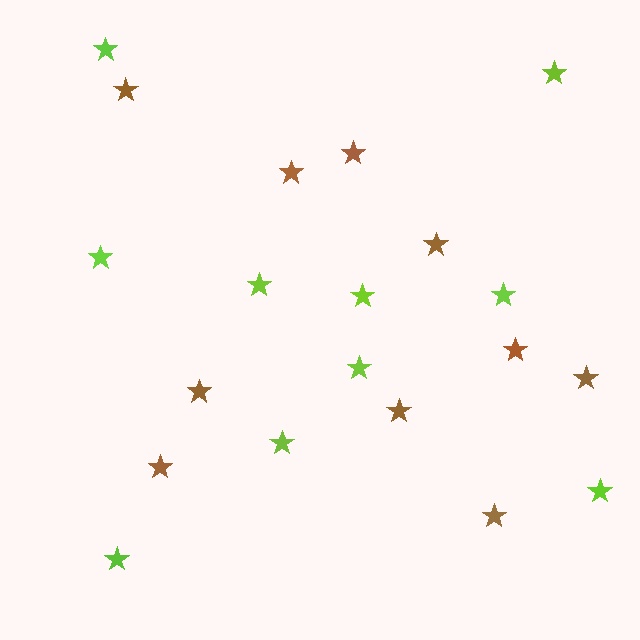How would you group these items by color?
There are 2 groups: one group of lime stars (10) and one group of brown stars (10).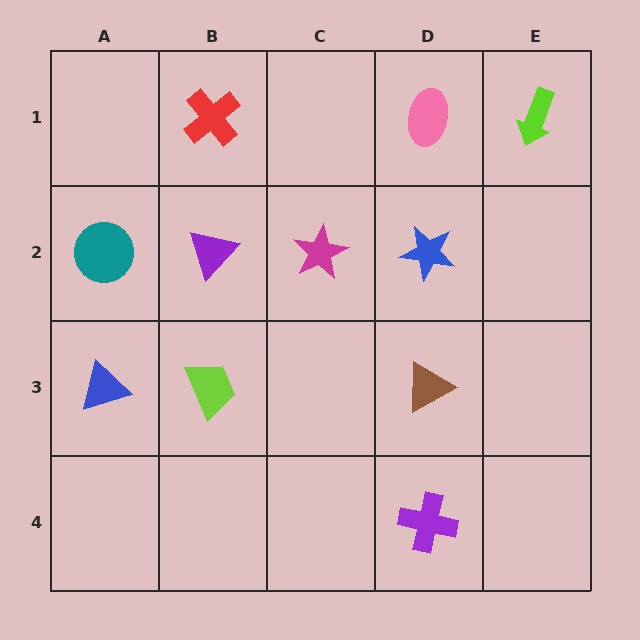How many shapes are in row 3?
3 shapes.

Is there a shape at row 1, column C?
No, that cell is empty.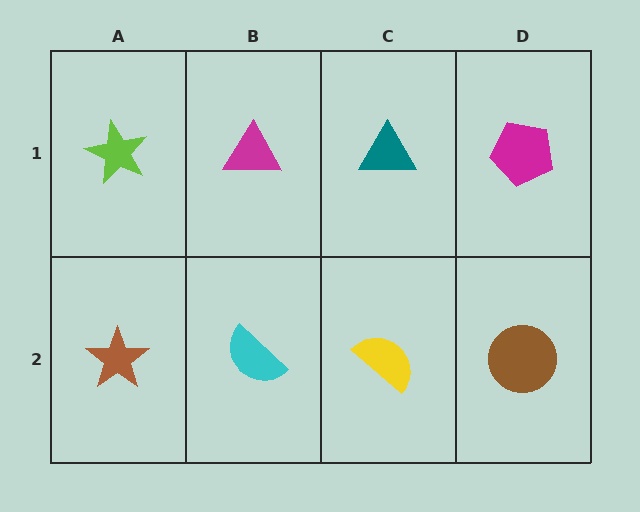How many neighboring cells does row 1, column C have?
3.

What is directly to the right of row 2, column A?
A cyan semicircle.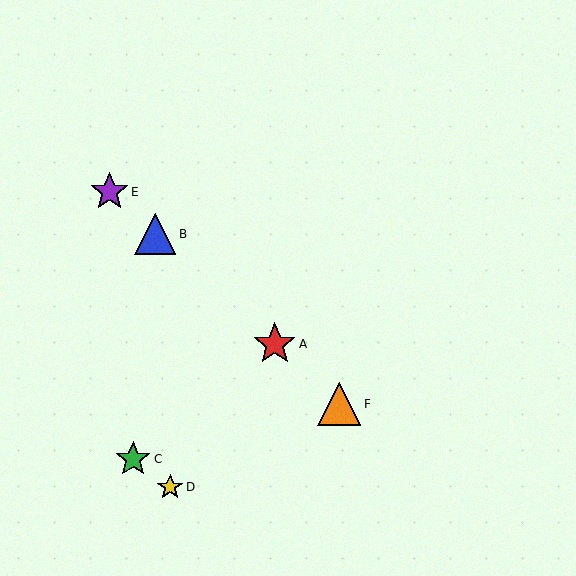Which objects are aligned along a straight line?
Objects A, B, E, F are aligned along a straight line.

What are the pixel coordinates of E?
Object E is at (109, 192).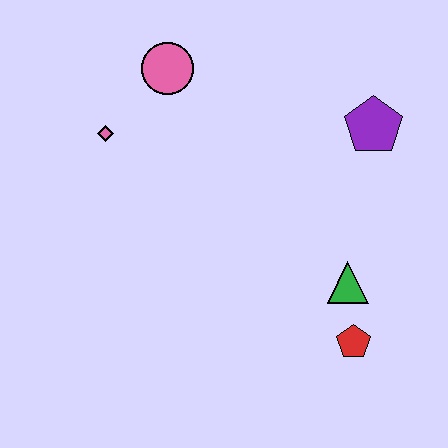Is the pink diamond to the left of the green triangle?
Yes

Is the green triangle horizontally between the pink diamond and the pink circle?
No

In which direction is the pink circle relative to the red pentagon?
The pink circle is above the red pentagon.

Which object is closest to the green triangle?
The red pentagon is closest to the green triangle.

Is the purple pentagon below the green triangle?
No